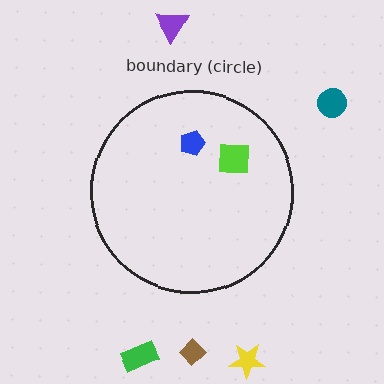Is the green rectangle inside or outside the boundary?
Outside.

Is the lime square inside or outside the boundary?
Inside.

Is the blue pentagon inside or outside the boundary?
Inside.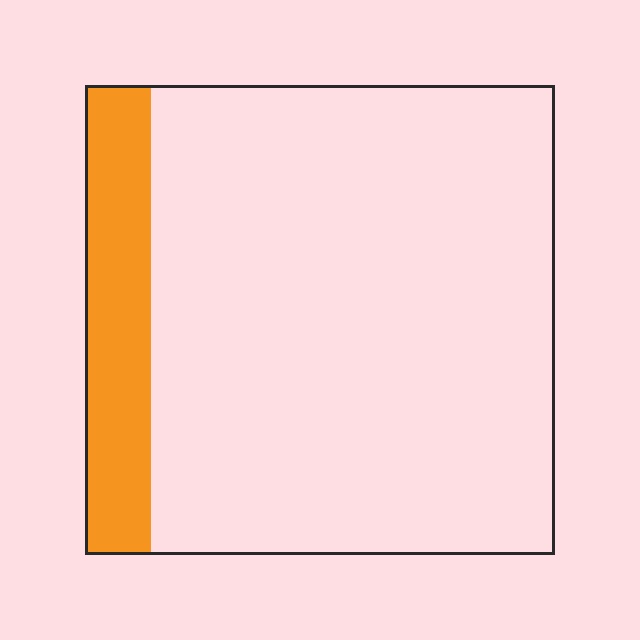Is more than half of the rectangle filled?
No.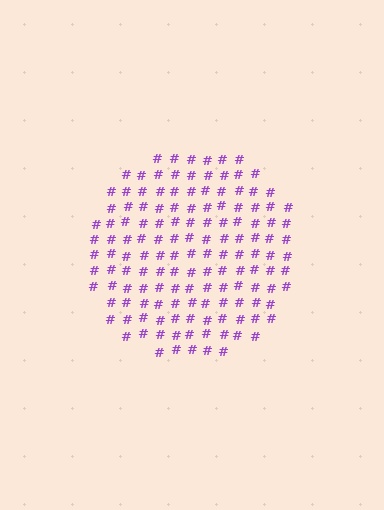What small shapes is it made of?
It is made of small hash symbols.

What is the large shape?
The large shape is a circle.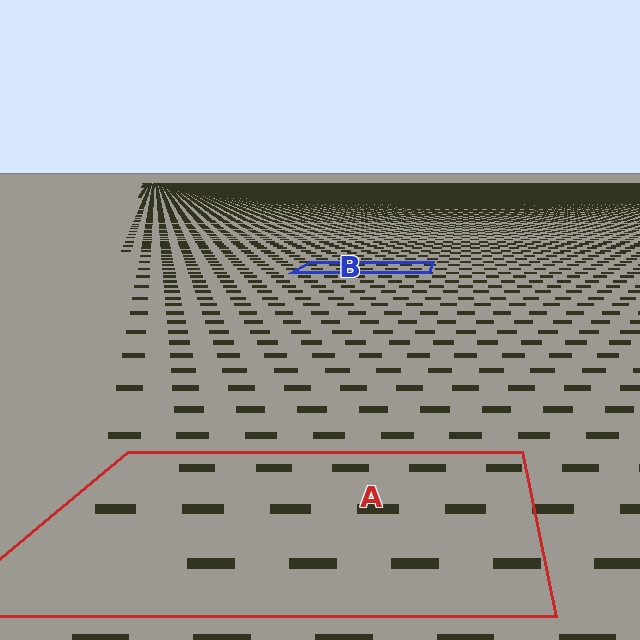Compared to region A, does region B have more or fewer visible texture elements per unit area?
Region B has more texture elements per unit area — they are packed more densely because it is farther away.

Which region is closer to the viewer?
Region A is closer. The texture elements there are larger and more spread out.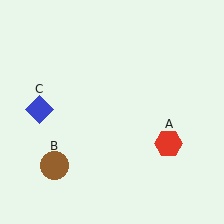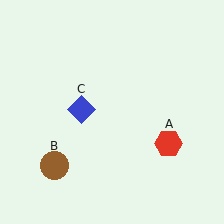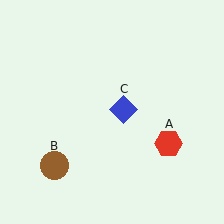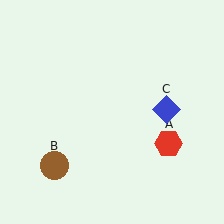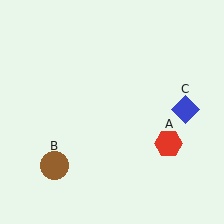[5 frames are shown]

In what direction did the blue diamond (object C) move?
The blue diamond (object C) moved right.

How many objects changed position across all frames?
1 object changed position: blue diamond (object C).